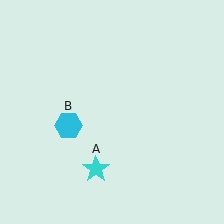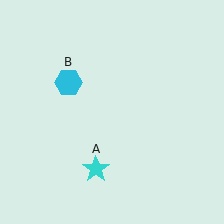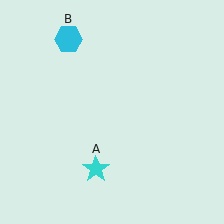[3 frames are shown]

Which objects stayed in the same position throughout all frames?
Cyan star (object A) remained stationary.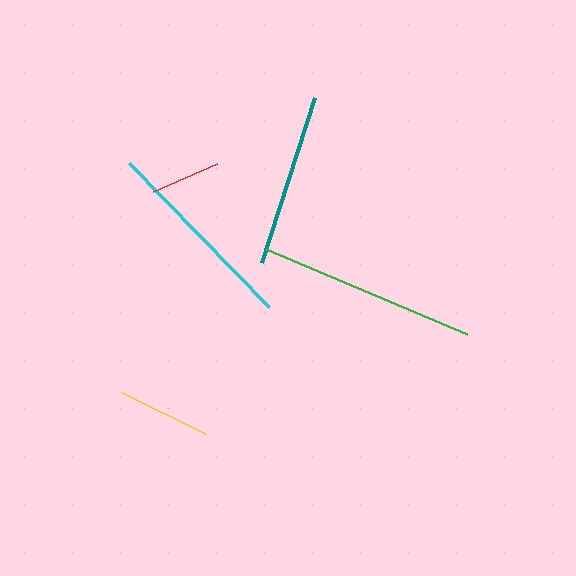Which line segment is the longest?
The green line is the longest at approximately 218 pixels.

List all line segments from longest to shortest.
From longest to shortest: green, cyan, teal, yellow, red.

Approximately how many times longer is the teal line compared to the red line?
The teal line is approximately 2.5 times the length of the red line.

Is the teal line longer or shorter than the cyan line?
The cyan line is longer than the teal line.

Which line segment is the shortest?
The red line is the shortest at approximately 70 pixels.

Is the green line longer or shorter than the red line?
The green line is longer than the red line.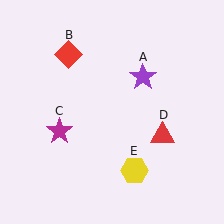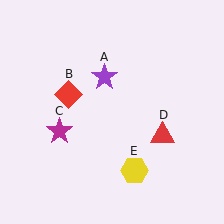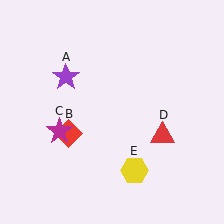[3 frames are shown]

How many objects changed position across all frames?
2 objects changed position: purple star (object A), red diamond (object B).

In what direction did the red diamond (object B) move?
The red diamond (object B) moved down.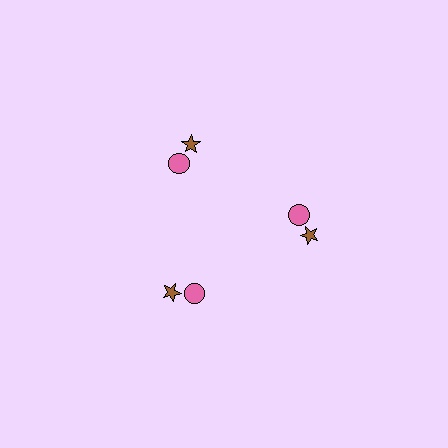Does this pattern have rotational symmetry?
Yes, this pattern has 3-fold rotational symmetry. It looks the same after rotating 120 degrees around the center.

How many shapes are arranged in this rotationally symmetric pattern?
There are 6 shapes, arranged in 3 groups of 2.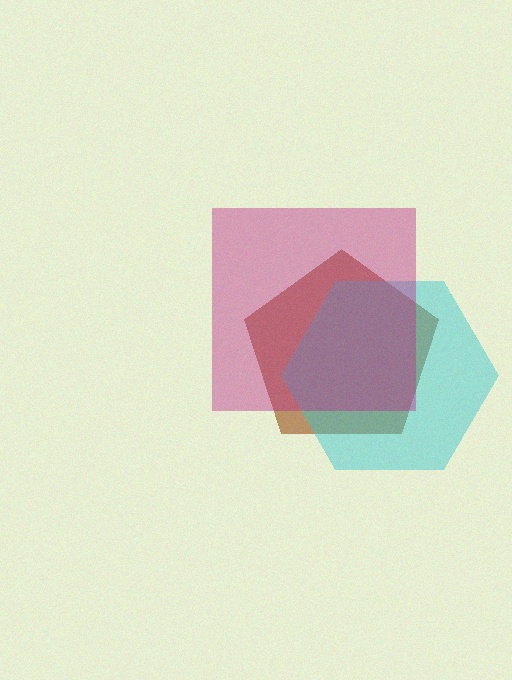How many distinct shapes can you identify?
There are 3 distinct shapes: a brown pentagon, a cyan hexagon, a magenta square.